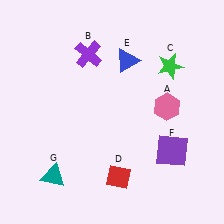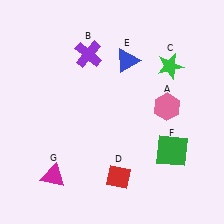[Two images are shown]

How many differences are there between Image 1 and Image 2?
There are 2 differences between the two images.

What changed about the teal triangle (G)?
In Image 1, G is teal. In Image 2, it changed to magenta.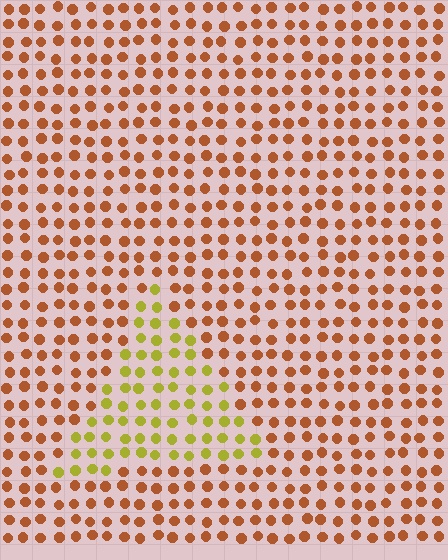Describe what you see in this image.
The image is filled with small brown elements in a uniform arrangement. A triangle-shaped region is visible where the elements are tinted to a slightly different hue, forming a subtle color boundary.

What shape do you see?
I see a triangle.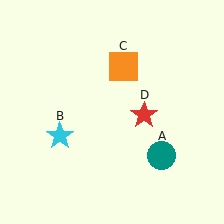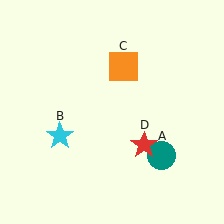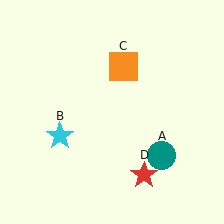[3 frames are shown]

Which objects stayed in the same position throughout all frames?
Teal circle (object A) and cyan star (object B) and orange square (object C) remained stationary.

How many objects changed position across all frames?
1 object changed position: red star (object D).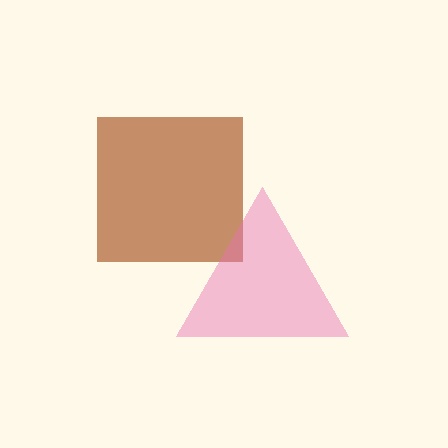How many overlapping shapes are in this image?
There are 2 overlapping shapes in the image.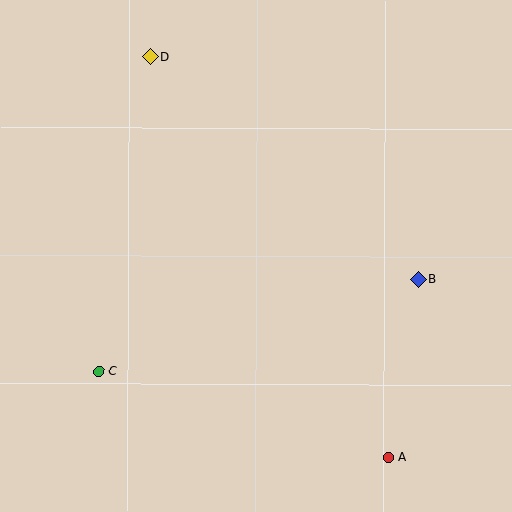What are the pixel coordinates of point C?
Point C is at (99, 372).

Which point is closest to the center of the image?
Point B at (418, 279) is closest to the center.